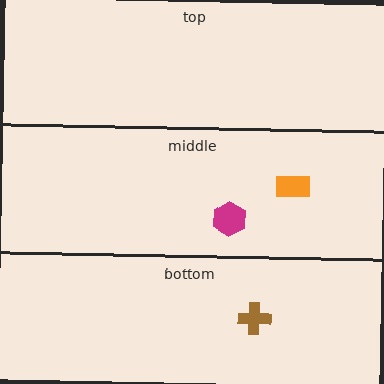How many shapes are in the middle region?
2.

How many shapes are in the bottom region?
1.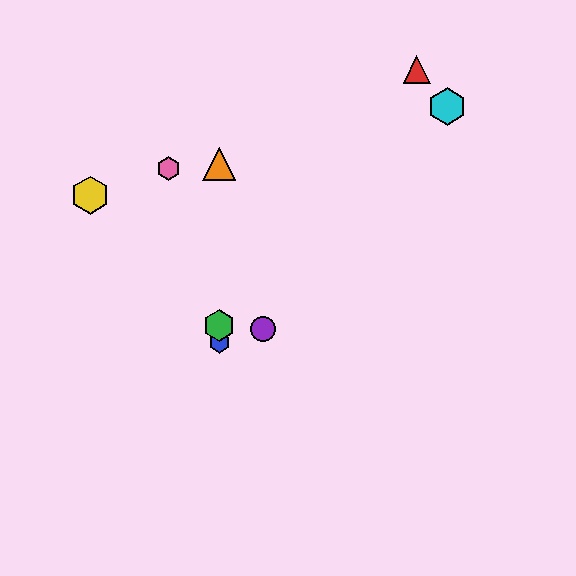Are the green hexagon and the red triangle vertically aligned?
No, the green hexagon is at x≈219 and the red triangle is at x≈417.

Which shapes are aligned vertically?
The blue hexagon, the green hexagon, the orange triangle are aligned vertically.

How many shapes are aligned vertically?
3 shapes (the blue hexagon, the green hexagon, the orange triangle) are aligned vertically.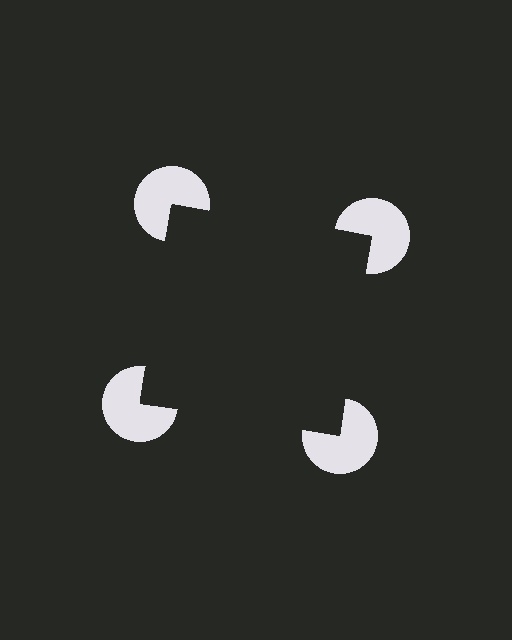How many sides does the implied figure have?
4 sides.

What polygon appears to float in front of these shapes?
An illusory square — its edges are inferred from the aligned wedge cuts in the pac-man discs, not physically drawn.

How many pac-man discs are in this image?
There are 4 — one at each vertex of the illusory square.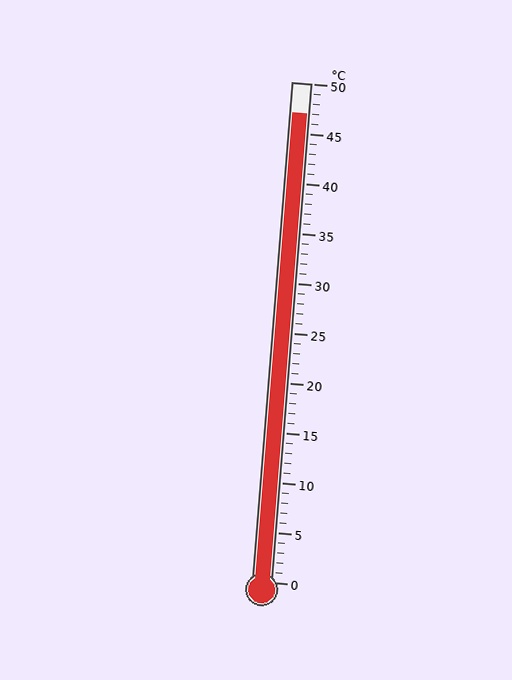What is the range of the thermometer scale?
The thermometer scale ranges from 0°C to 50°C.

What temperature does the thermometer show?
The thermometer shows approximately 47°C.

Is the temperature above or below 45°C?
The temperature is above 45°C.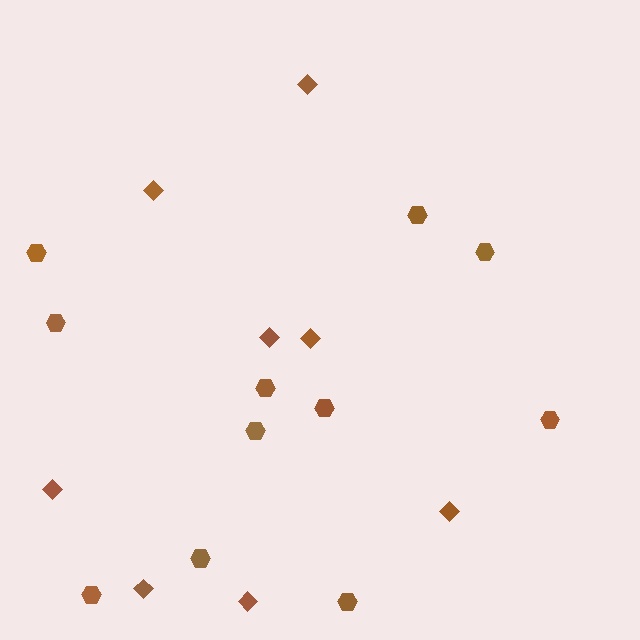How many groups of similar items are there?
There are 2 groups: one group of diamonds (8) and one group of hexagons (11).